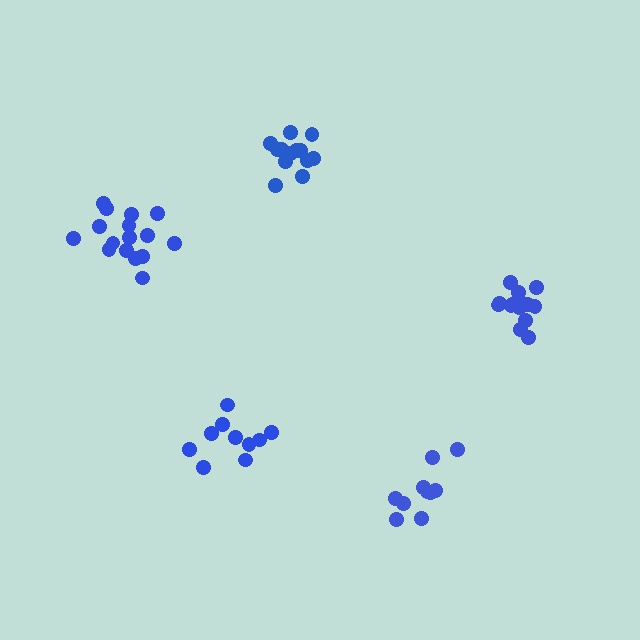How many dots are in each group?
Group 1: 13 dots, Group 2: 14 dots, Group 3: 10 dots, Group 4: 16 dots, Group 5: 10 dots (63 total).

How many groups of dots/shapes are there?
There are 5 groups.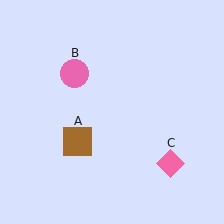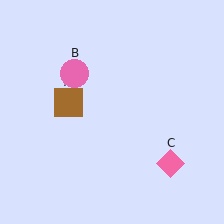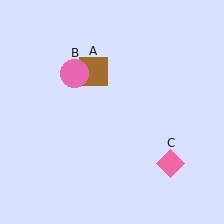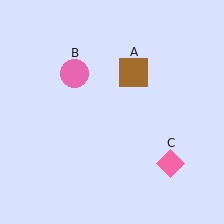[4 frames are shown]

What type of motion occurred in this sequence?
The brown square (object A) rotated clockwise around the center of the scene.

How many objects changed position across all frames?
1 object changed position: brown square (object A).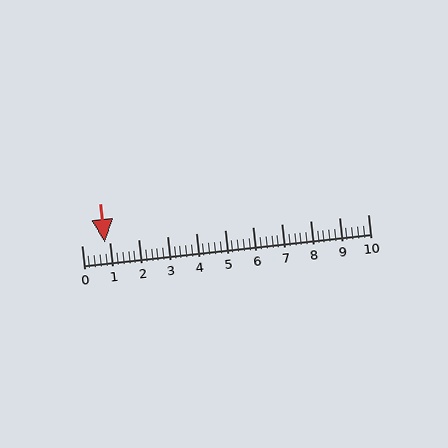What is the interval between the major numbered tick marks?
The major tick marks are spaced 1 units apart.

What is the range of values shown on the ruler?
The ruler shows values from 0 to 10.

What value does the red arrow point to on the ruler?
The red arrow points to approximately 0.8.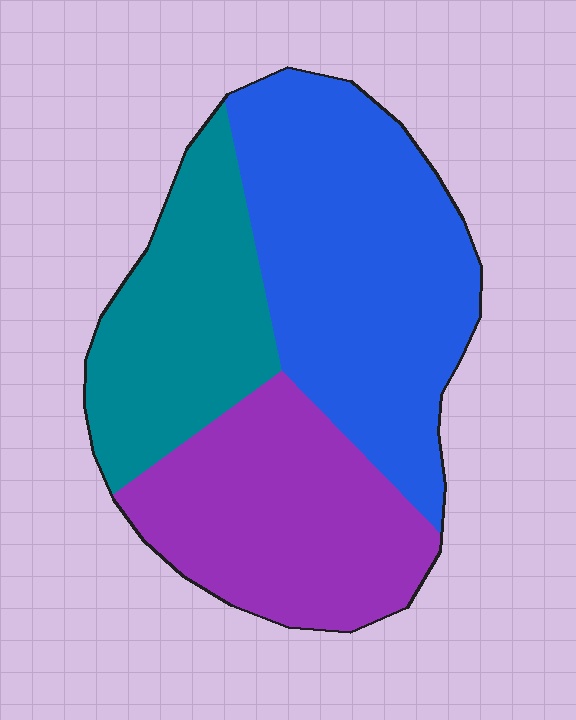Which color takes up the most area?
Blue, at roughly 45%.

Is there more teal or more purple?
Purple.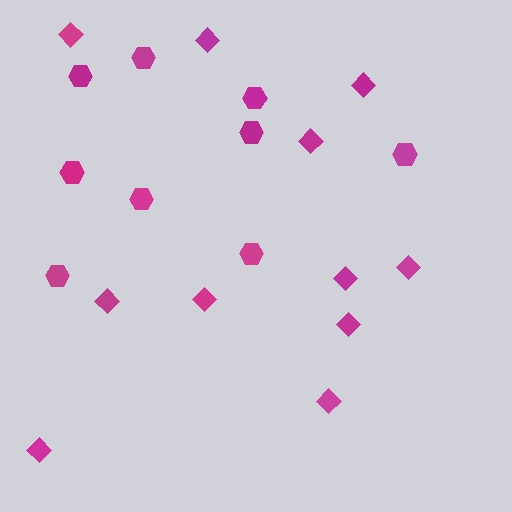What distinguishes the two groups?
There are 2 groups: one group of hexagons (9) and one group of diamonds (11).